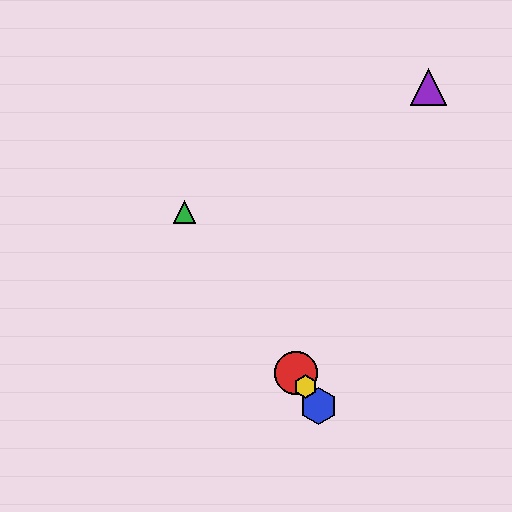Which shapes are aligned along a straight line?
The red circle, the blue hexagon, the green triangle, the yellow hexagon are aligned along a straight line.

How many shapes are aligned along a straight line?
4 shapes (the red circle, the blue hexagon, the green triangle, the yellow hexagon) are aligned along a straight line.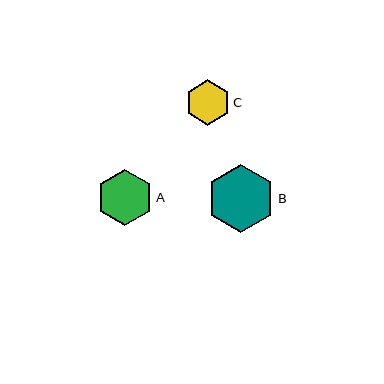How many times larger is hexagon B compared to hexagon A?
Hexagon B is approximately 1.2 times the size of hexagon A.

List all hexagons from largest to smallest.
From largest to smallest: B, A, C.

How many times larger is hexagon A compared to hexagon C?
Hexagon A is approximately 1.2 times the size of hexagon C.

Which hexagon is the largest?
Hexagon B is the largest with a size of approximately 68 pixels.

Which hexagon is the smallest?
Hexagon C is the smallest with a size of approximately 45 pixels.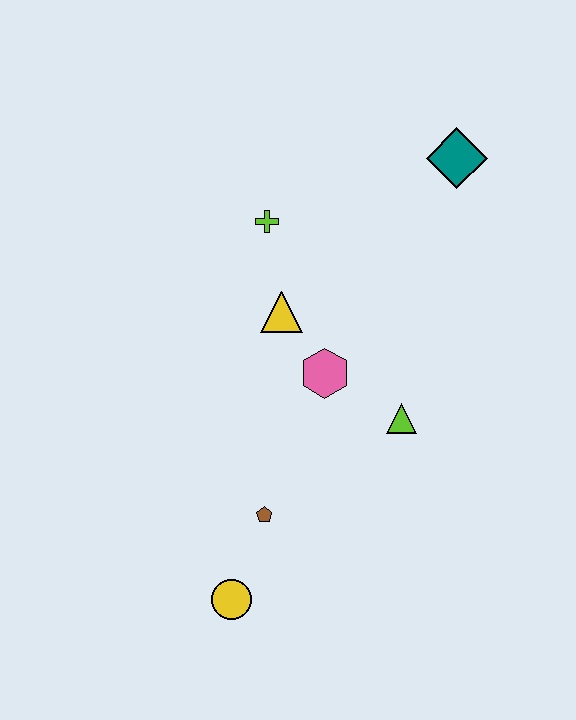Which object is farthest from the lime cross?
The yellow circle is farthest from the lime cross.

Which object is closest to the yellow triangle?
The pink hexagon is closest to the yellow triangle.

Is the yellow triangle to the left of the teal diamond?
Yes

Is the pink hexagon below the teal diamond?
Yes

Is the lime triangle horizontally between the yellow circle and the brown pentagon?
No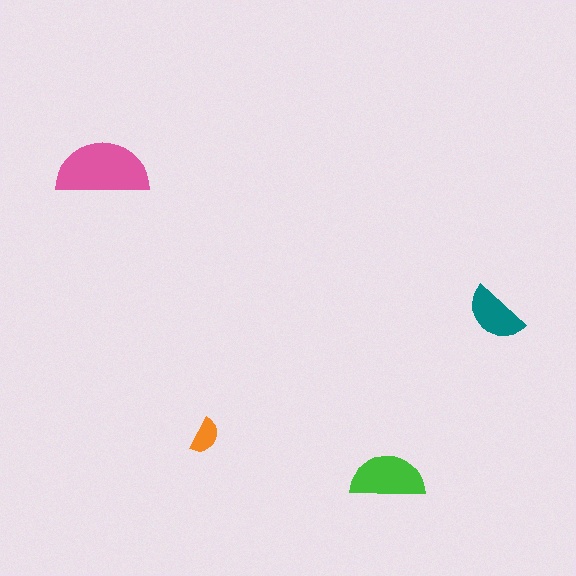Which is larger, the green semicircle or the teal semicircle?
The green one.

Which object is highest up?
The pink semicircle is topmost.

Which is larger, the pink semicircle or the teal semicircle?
The pink one.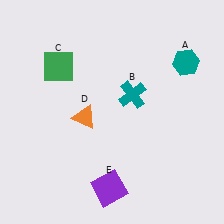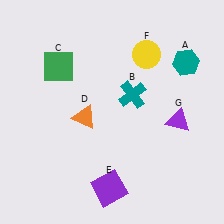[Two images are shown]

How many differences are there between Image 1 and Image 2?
There are 2 differences between the two images.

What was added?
A yellow circle (F), a purple triangle (G) were added in Image 2.